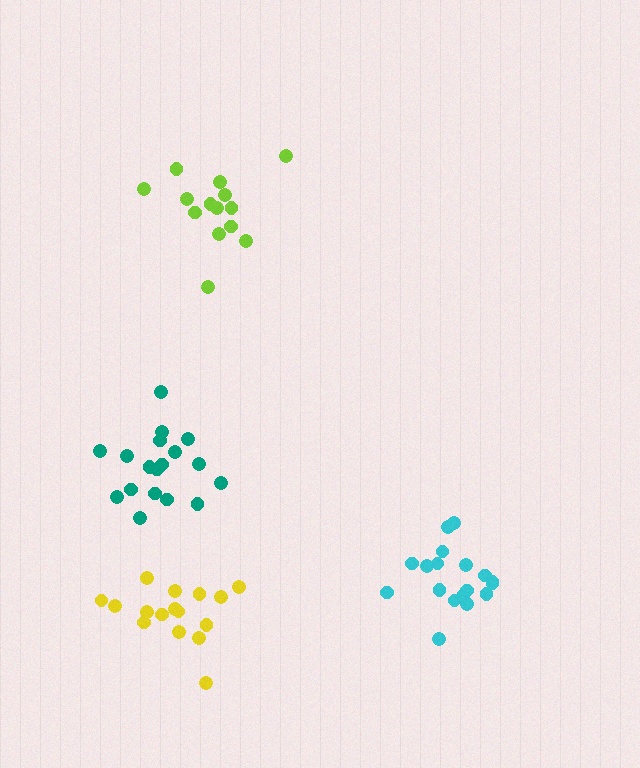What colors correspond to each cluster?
The clusters are colored: cyan, lime, yellow, teal.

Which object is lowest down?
The yellow cluster is bottommost.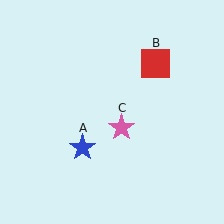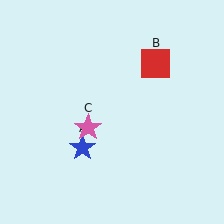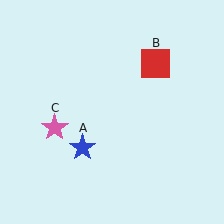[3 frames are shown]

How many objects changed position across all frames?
1 object changed position: pink star (object C).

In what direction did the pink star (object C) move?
The pink star (object C) moved left.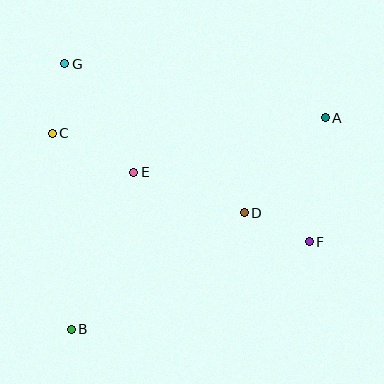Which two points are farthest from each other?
Points A and B are farthest from each other.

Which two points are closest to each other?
Points C and G are closest to each other.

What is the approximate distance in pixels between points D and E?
The distance between D and E is approximately 118 pixels.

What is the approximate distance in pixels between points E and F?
The distance between E and F is approximately 189 pixels.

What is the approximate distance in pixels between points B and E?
The distance between B and E is approximately 169 pixels.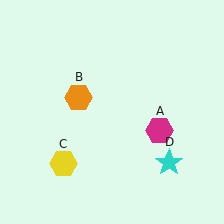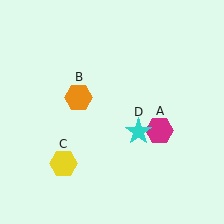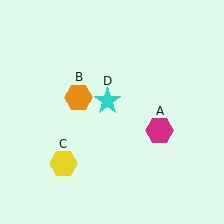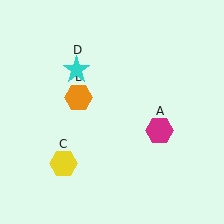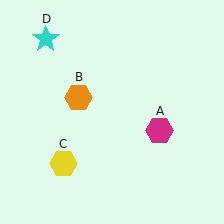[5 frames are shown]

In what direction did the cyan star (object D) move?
The cyan star (object D) moved up and to the left.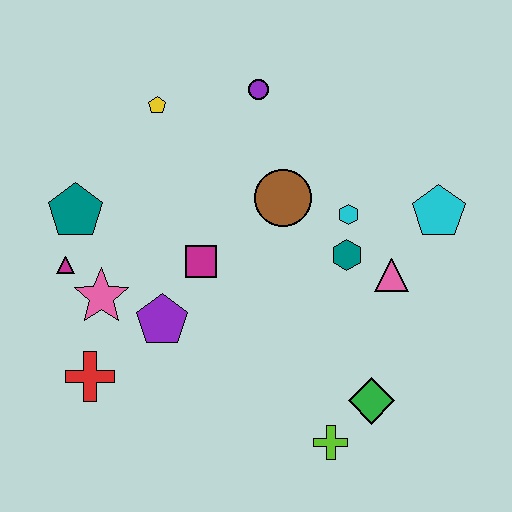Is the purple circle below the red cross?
No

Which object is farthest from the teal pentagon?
The cyan pentagon is farthest from the teal pentagon.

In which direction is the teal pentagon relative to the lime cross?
The teal pentagon is to the left of the lime cross.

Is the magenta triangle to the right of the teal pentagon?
No